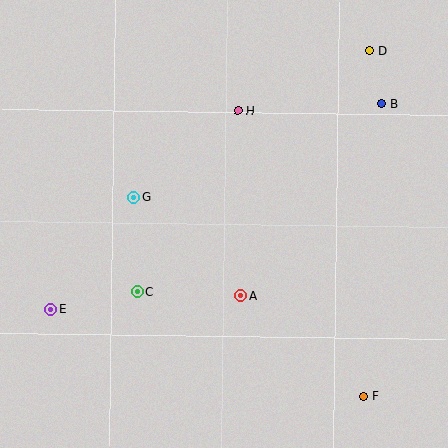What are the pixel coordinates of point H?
Point H is at (238, 111).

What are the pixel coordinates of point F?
Point F is at (363, 396).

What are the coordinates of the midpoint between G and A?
The midpoint between G and A is at (187, 246).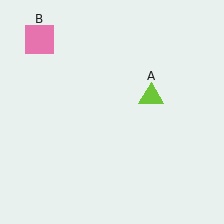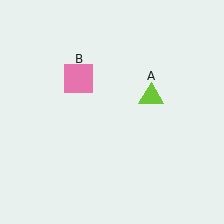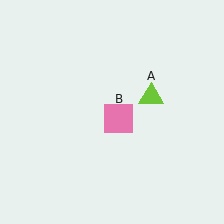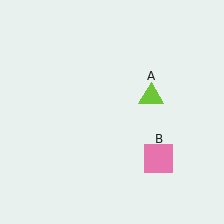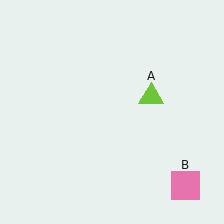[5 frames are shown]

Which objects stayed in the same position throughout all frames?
Lime triangle (object A) remained stationary.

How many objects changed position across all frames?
1 object changed position: pink square (object B).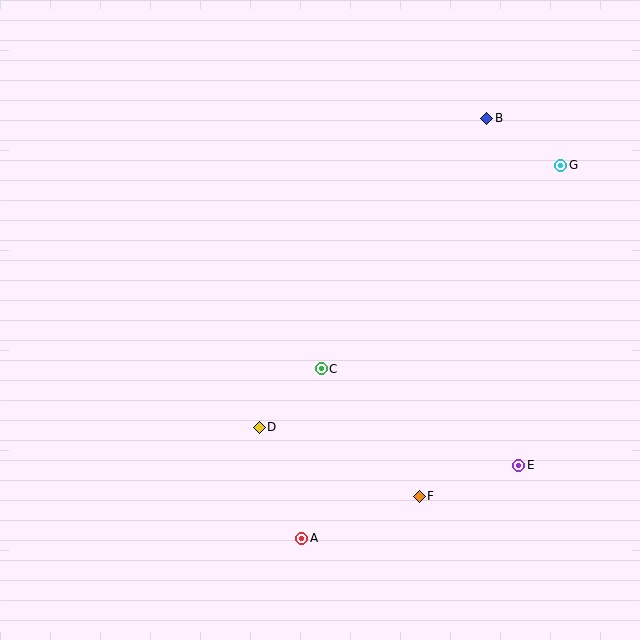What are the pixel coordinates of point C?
Point C is at (321, 369).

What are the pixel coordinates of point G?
Point G is at (561, 165).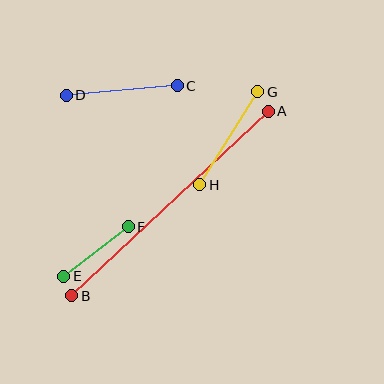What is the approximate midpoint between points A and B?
The midpoint is at approximately (170, 203) pixels.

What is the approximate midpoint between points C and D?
The midpoint is at approximately (122, 90) pixels.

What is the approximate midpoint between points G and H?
The midpoint is at approximately (229, 138) pixels.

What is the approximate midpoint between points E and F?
The midpoint is at approximately (96, 252) pixels.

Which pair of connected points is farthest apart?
Points A and B are farthest apart.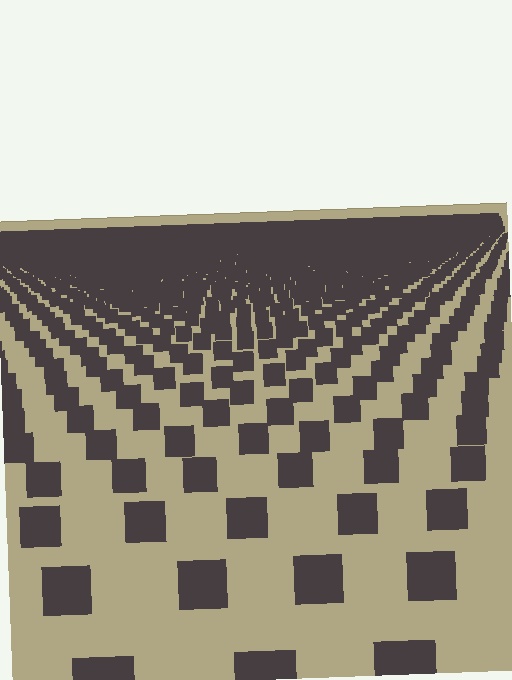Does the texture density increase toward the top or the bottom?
Density increases toward the top.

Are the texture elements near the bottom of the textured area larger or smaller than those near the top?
Larger. Near the bottom, elements are closer to the viewer and appear at a bigger on-screen size.